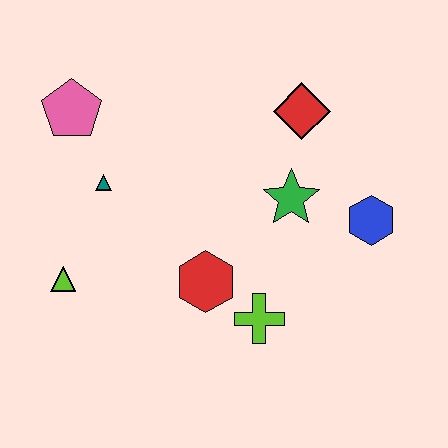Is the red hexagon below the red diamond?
Yes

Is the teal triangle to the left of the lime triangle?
No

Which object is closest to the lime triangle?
The teal triangle is closest to the lime triangle.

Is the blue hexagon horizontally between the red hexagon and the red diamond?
No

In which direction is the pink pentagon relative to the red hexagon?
The pink pentagon is above the red hexagon.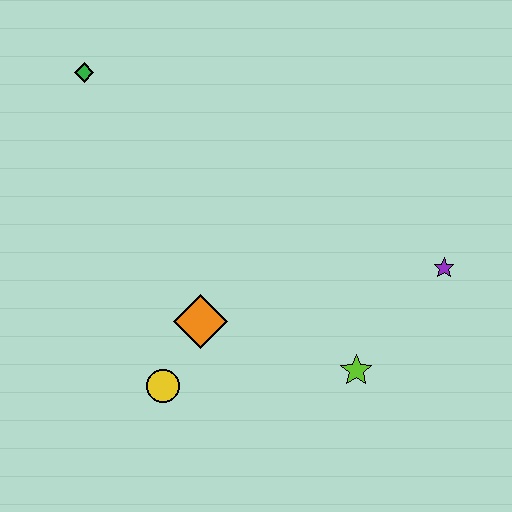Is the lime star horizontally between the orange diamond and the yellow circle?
No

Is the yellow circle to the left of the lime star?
Yes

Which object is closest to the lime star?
The purple star is closest to the lime star.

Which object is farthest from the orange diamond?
The green diamond is farthest from the orange diamond.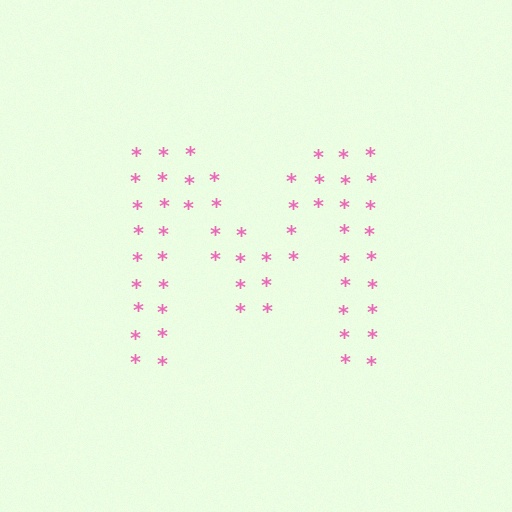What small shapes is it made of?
It is made of small asterisks.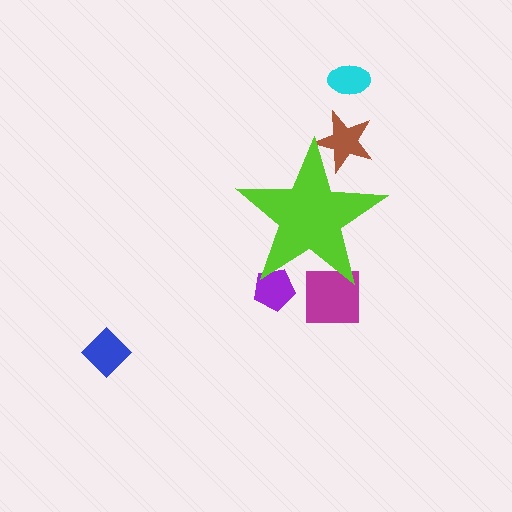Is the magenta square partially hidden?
Yes, the magenta square is partially hidden behind the lime star.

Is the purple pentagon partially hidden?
Yes, the purple pentagon is partially hidden behind the lime star.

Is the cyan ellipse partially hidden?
No, the cyan ellipse is fully visible.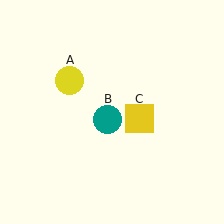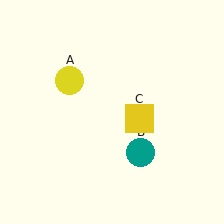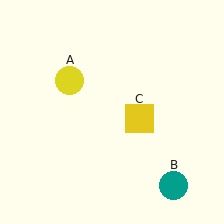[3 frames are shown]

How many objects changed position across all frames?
1 object changed position: teal circle (object B).